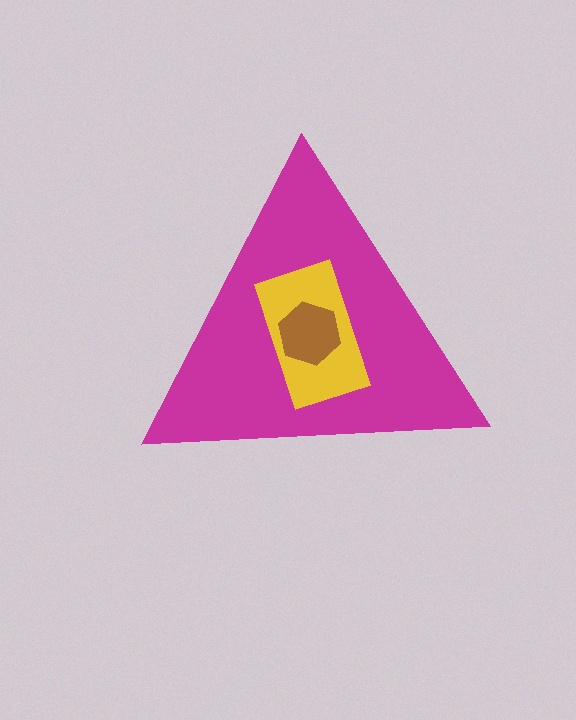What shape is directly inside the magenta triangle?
The yellow rectangle.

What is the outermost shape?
The magenta triangle.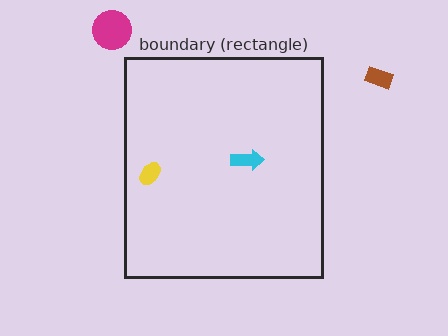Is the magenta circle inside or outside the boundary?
Outside.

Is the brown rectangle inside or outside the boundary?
Outside.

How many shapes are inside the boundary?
2 inside, 2 outside.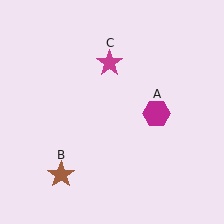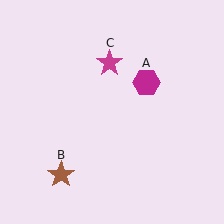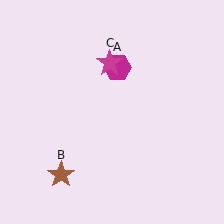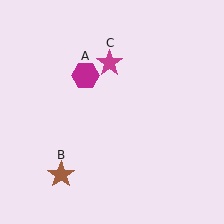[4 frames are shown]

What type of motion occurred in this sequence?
The magenta hexagon (object A) rotated counterclockwise around the center of the scene.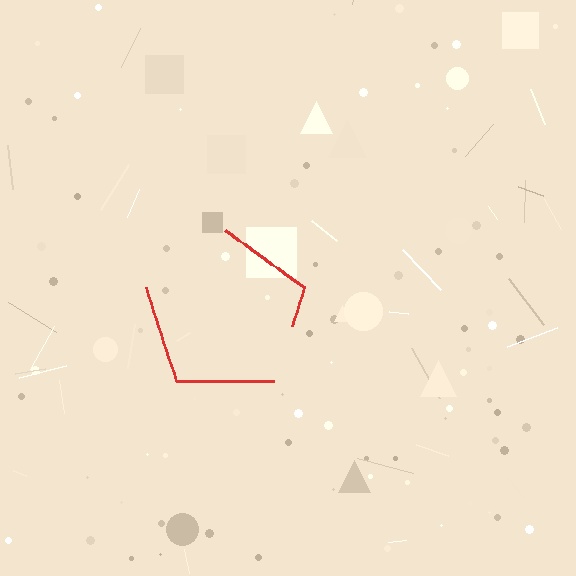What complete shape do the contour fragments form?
The contour fragments form a pentagon.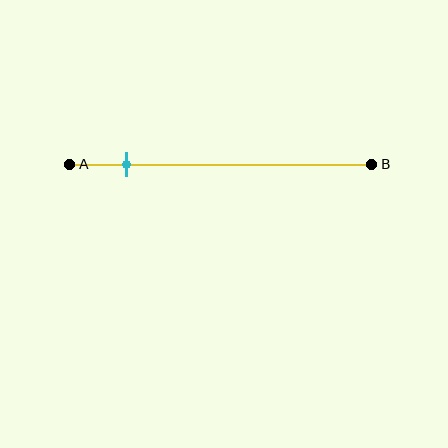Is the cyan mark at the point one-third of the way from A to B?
No, the mark is at about 20% from A, not at the 33% one-third point.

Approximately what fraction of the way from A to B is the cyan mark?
The cyan mark is approximately 20% of the way from A to B.